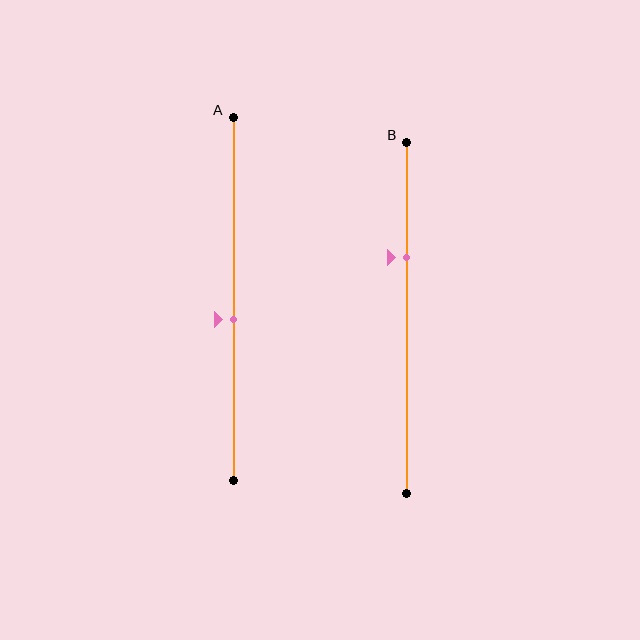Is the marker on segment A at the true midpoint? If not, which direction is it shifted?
No, the marker on segment A is shifted downward by about 6% of the segment length.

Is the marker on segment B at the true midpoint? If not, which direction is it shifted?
No, the marker on segment B is shifted upward by about 17% of the segment length.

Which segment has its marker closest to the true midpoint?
Segment A has its marker closest to the true midpoint.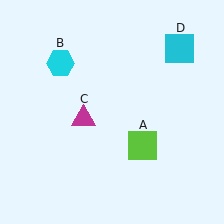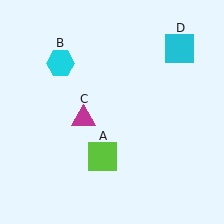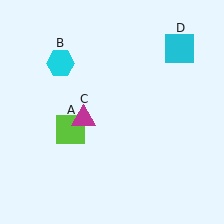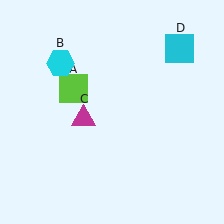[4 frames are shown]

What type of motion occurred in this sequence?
The lime square (object A) rotated clockwise around the center of the scene.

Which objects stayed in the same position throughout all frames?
Cyan hexagon (object B) and magenta triangle (object C) and cyan square (object D) remained stationary.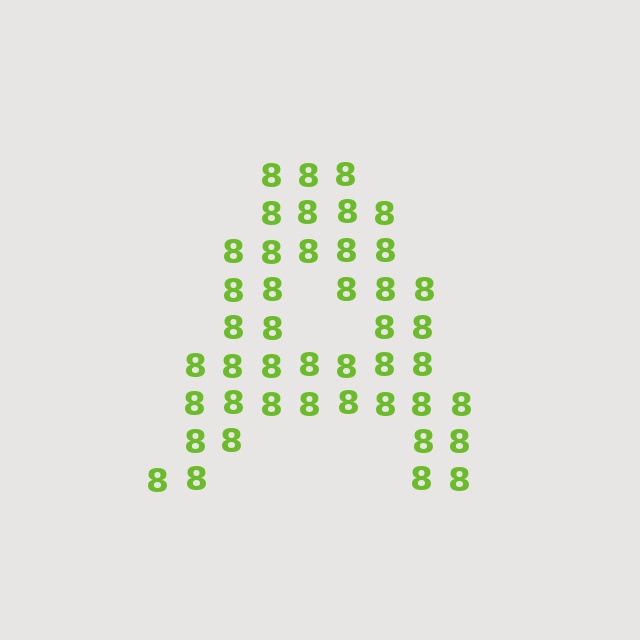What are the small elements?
The small elements are digit 8's.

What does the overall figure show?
The overall figure shows the letter A.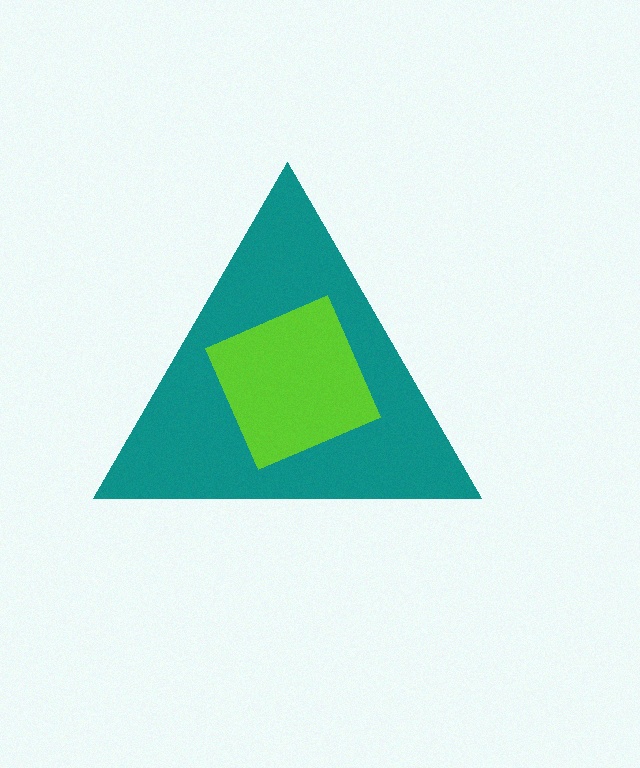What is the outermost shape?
The teal triangle.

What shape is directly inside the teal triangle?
The lime square.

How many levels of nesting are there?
2.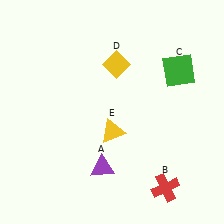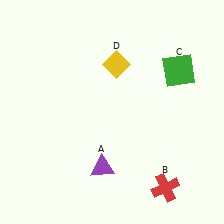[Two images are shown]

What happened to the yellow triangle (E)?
The yellow triangle (E) was removed in Image 2. It was in the bottom-right area of Image 1.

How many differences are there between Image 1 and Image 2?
There is 1 difference between the two images.